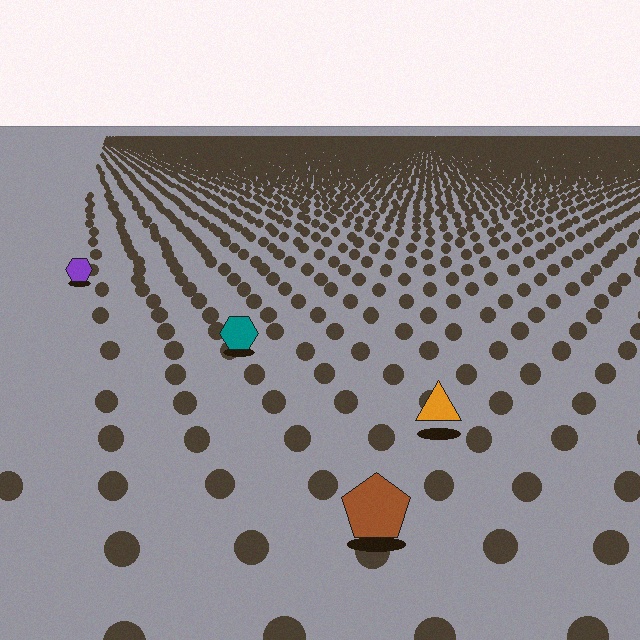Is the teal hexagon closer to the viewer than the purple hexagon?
Yes. The teal hexagon is closer — you can tell from the texture gradient: the ground texture is coarser near it.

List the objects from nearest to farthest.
From nearest to farthest: the brown pentagon, the orange triangle, the teal hexagon, the purple hexagon.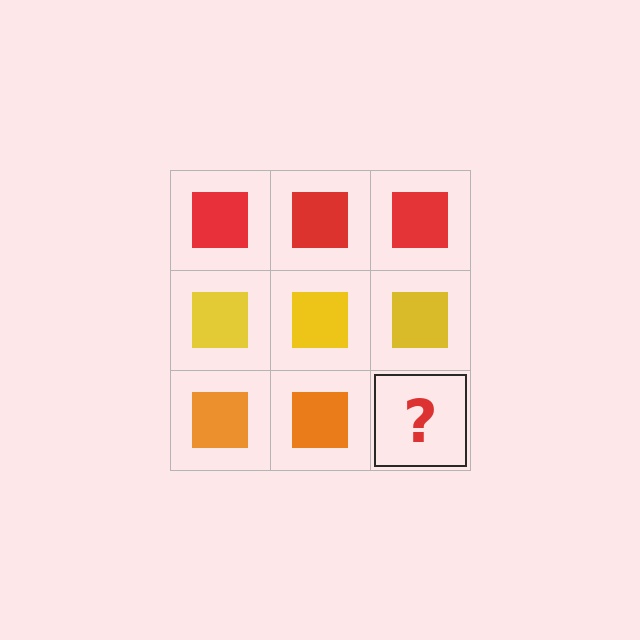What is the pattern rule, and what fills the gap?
The rule is that each row has a consistent color. The gap should be filled with an orange square.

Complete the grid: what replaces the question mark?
The question mark should be replaced with an orange square.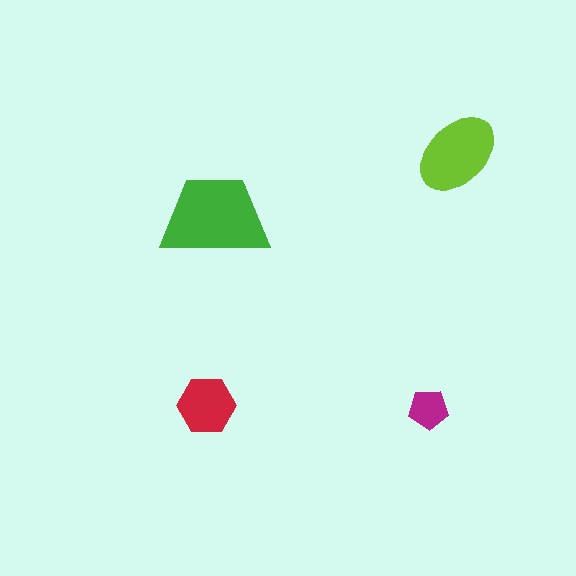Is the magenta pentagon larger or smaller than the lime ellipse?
Smaller.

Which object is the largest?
The green trapezoid.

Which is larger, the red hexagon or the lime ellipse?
The lime ellipse.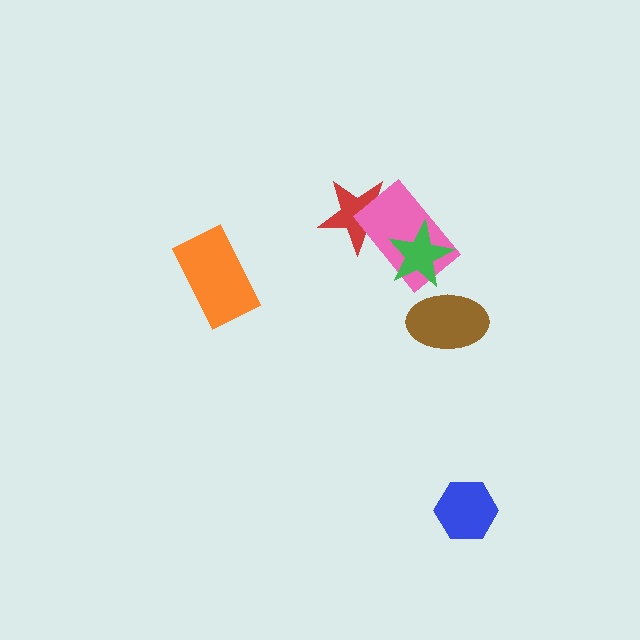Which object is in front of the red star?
The pink rectangle is in front of the red star.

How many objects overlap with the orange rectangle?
0 objects overlap with the orange rectangle.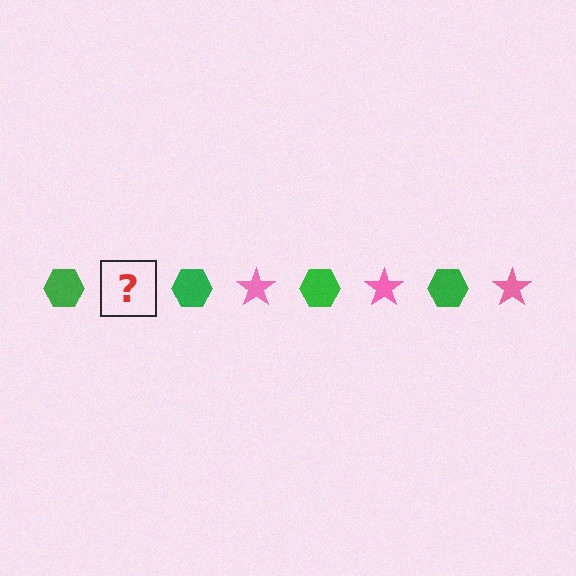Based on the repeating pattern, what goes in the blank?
The blank should be a pink star.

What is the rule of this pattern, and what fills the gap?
The rule is that the pattern alternates between green hexagon and pink star. The gap should be filled with a pink star.